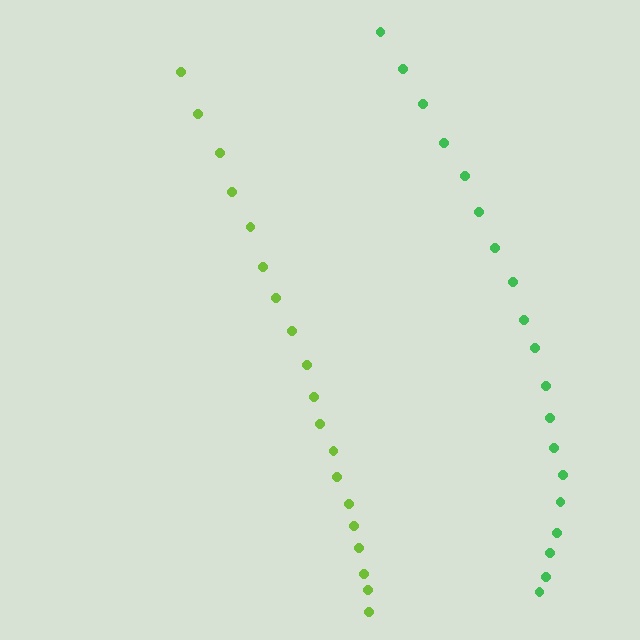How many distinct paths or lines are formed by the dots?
There are 2 distinct paths.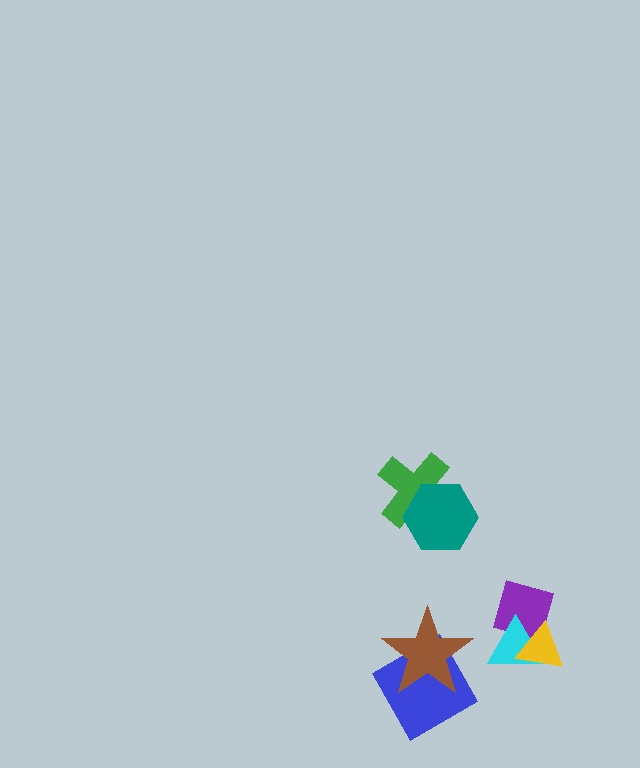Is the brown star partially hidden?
No, no other shape covers it.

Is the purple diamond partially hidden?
Yes, it is partially covered by another shape.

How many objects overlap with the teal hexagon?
1 object overlaps with the teal hexagon.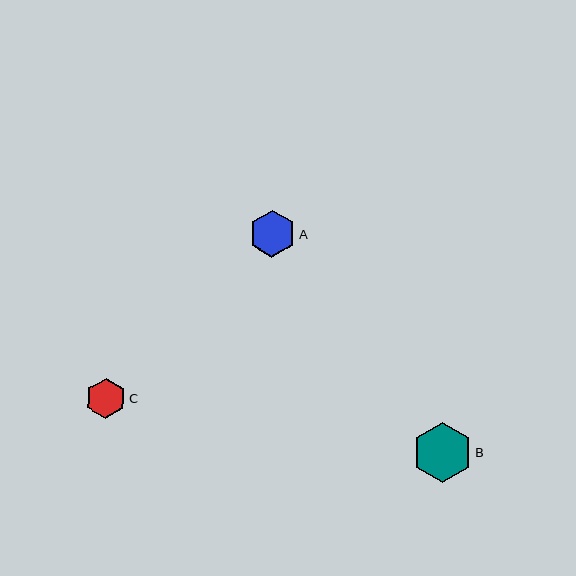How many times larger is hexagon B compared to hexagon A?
Hexagon B is approximately 1.3 times the size of hexagon A.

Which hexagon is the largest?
Hexagon B is the largest with a size of approximately 60 pixels.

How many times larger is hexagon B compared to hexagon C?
Hexagon B is approximately 1.5 times the size of hexagon C.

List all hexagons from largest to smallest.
From largest to smallest: B, A, C.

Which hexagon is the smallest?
Hexagon C is the smallest with a size of approximately 40 pixels.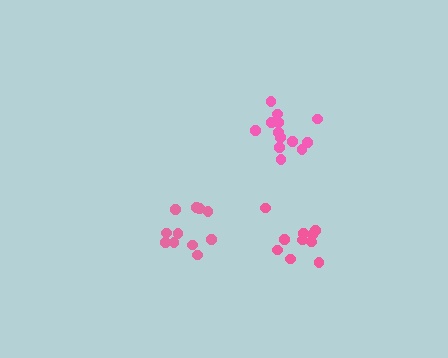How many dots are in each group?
Group 1: 11 dots, Group 2: 10 dots, Group 3: 13 dots (34 total).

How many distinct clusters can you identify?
There are 3 distinct clusters.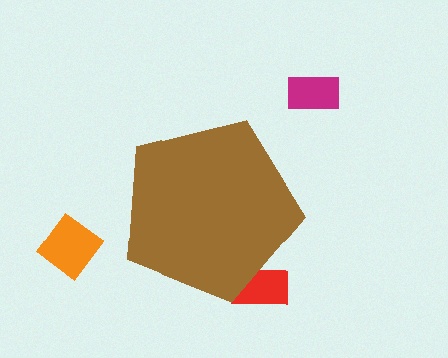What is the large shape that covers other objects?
A brown pentagon.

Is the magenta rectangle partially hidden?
No, the magenta rectangle is fully visible.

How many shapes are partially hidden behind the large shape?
1 shape is partially hidden.